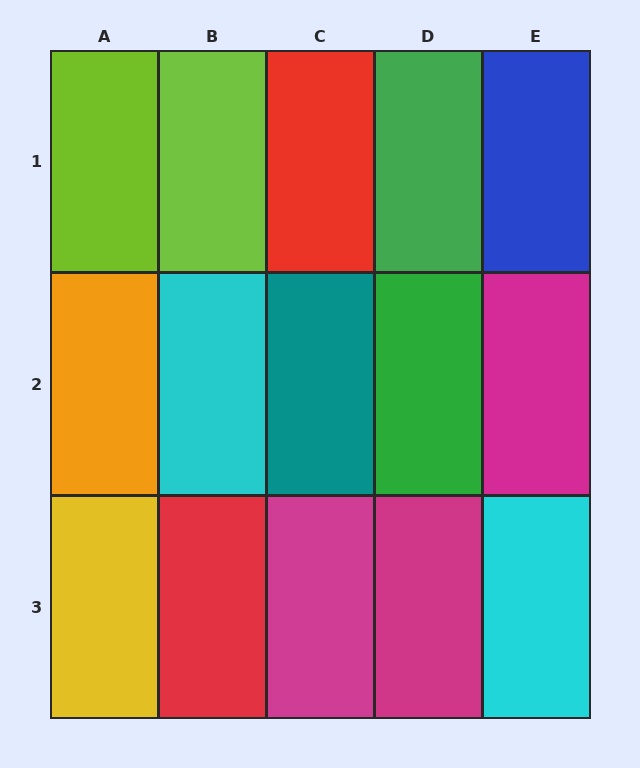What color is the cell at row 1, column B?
Lime.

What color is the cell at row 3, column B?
Red.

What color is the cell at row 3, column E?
Cyan.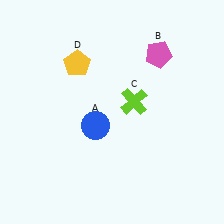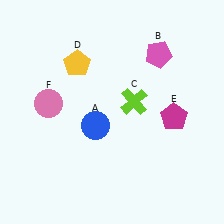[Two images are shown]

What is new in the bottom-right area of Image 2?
A magenta pentagon (E) was added in the bottom-right area of Image 2.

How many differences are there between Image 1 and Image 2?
There are 2 differences between the two images.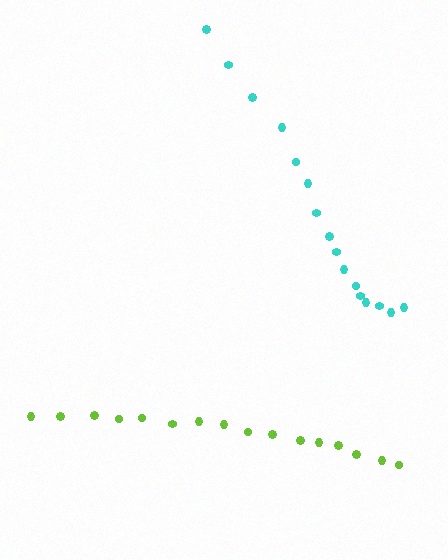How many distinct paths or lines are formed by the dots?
There are 2 distinct paths.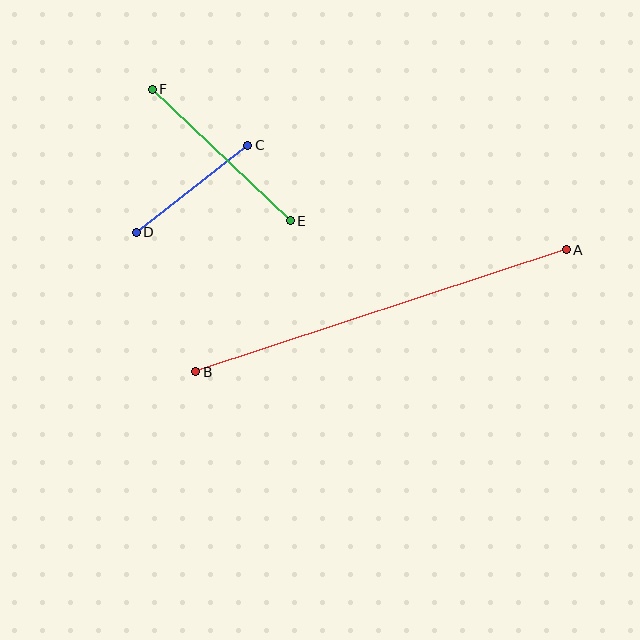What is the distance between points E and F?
The distance is approximately 191 pixels.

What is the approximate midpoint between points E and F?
The midpoint is at approximately (221, 155) pixels.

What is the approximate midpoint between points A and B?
The midpoint is at approximately (381, 311) pixels.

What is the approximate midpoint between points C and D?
The midpoint is at approximately (192, 189) pixels.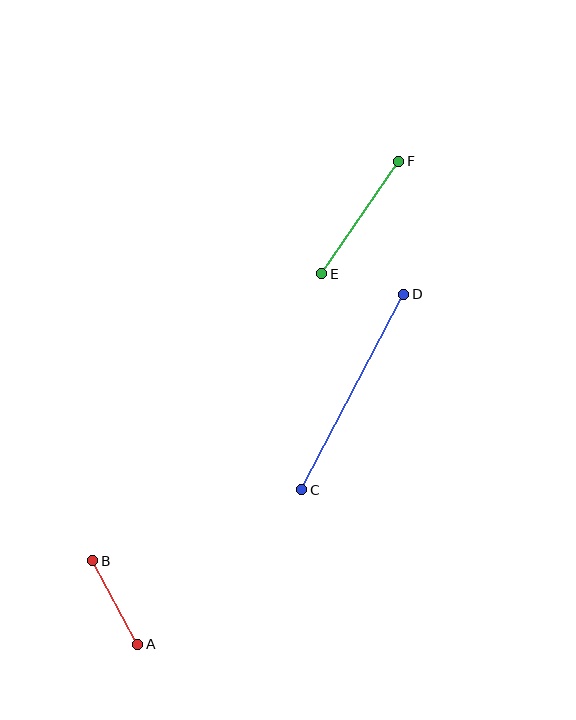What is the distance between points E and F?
The distance is approximately 136 pixels.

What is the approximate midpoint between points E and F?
The midpoint is at approximately (360, 217) pixels.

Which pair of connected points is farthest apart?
Points C and D are farthest apart.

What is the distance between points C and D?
The distance is approximately 221 pixels.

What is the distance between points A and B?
The distance is approximately 95 pixels.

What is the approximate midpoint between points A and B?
The midpoint is at approximately (115, 603) pixels.